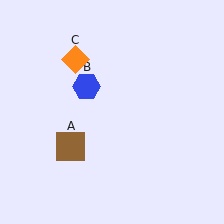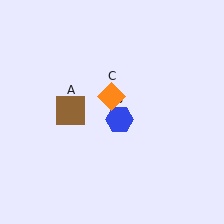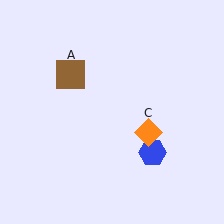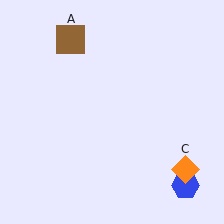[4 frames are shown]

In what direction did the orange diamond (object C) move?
The orange diamond (object C) moved down and to the right.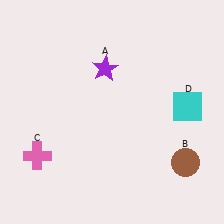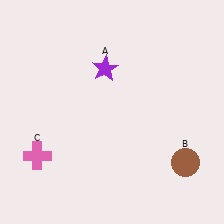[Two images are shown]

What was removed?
The cyan square (D) was removed in Image 2.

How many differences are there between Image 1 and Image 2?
There is 1 difference between the two images.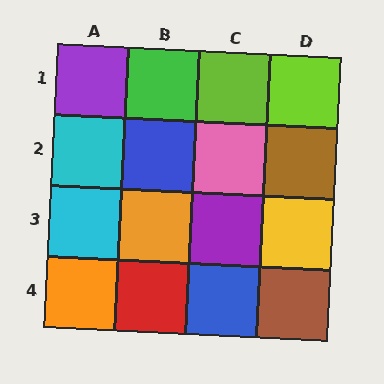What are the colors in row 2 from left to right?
Cyan, blue, pink, brown.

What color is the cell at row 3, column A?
Cyan.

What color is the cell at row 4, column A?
Orange.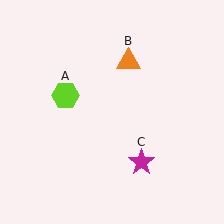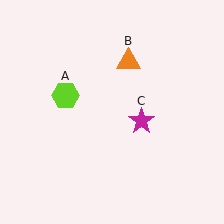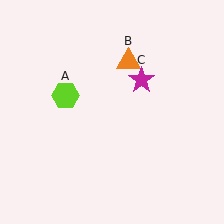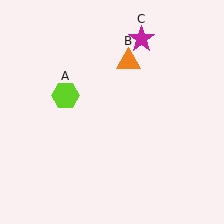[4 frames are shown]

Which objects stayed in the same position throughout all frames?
Lime hexagon (object A) and orange triangle (object B) remained stationary.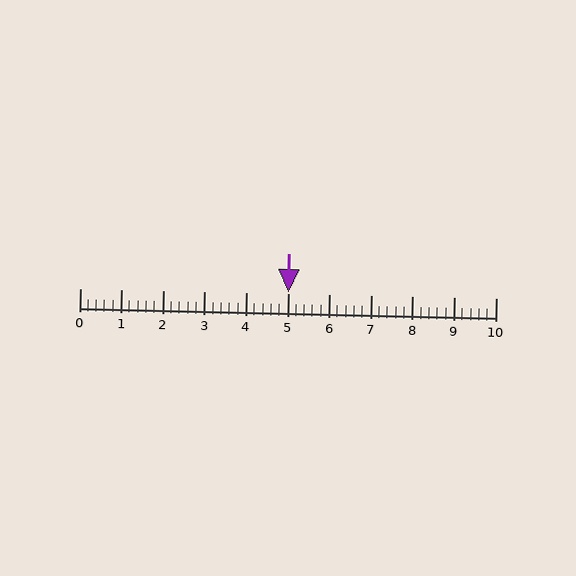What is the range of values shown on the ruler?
The ruler shows values from 0 to 10.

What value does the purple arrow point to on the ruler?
The purple arrow points to approximately 5.0.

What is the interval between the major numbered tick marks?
The major tick marks are spaced 1 units apart.